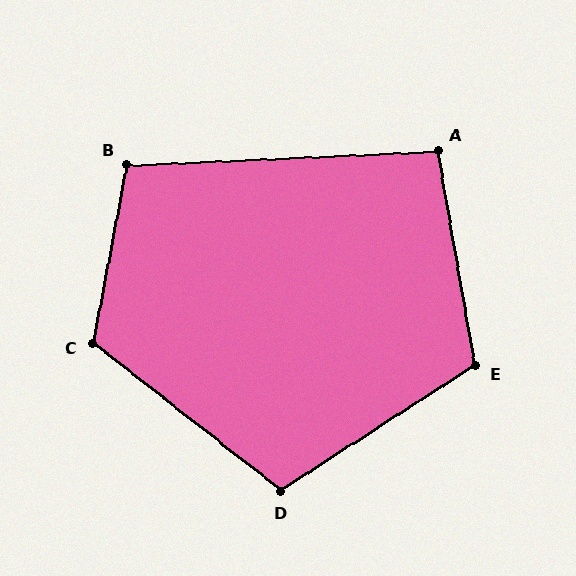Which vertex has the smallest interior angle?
A, at approximately 97 degrees.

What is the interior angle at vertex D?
Approximately 109 degrees (obtuse).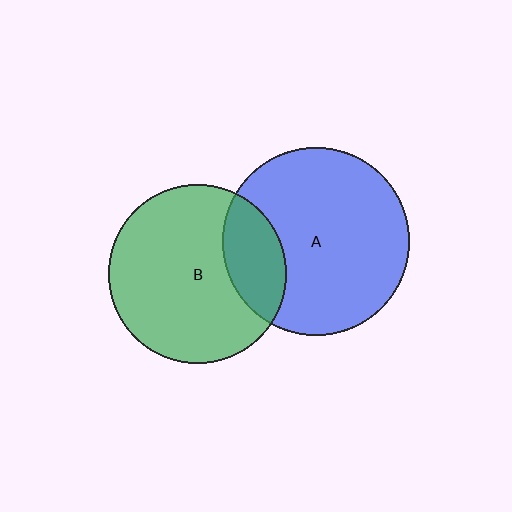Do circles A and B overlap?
Yes.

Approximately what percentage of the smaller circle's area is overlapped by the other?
Approximately 25%.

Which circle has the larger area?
Circle A (blue).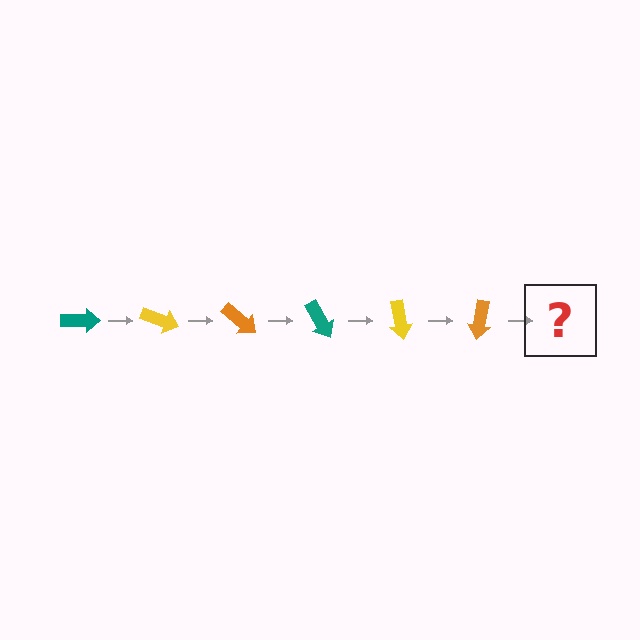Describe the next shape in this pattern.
It should be a teal arrow, rotated 120 degrees from the start.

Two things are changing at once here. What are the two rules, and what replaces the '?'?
The two rules are that it rotates 20 degrees each step and the color cycles through teal, yellow, and orange. The '?' should be a teal arrow, rotated 120 degrees from the start.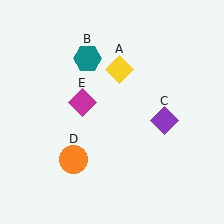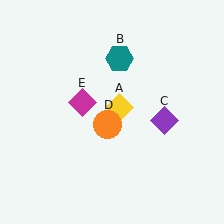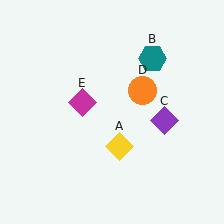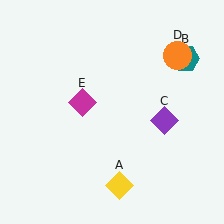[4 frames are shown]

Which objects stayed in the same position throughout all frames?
Purple diamond (object C) and magenta diamond (object E) remained stationary.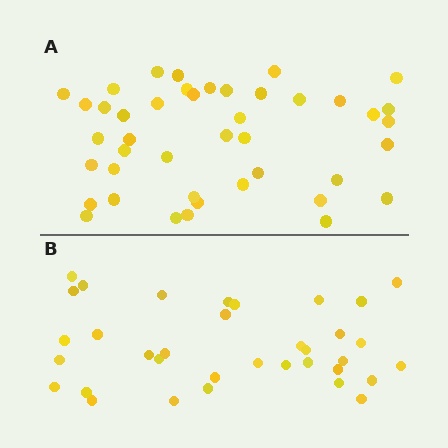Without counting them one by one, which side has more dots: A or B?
Region A (the top region) has more dots.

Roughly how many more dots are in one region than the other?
Region A has roughly 8 or so more dots than region B.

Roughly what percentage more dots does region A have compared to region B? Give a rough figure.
About 25% more.